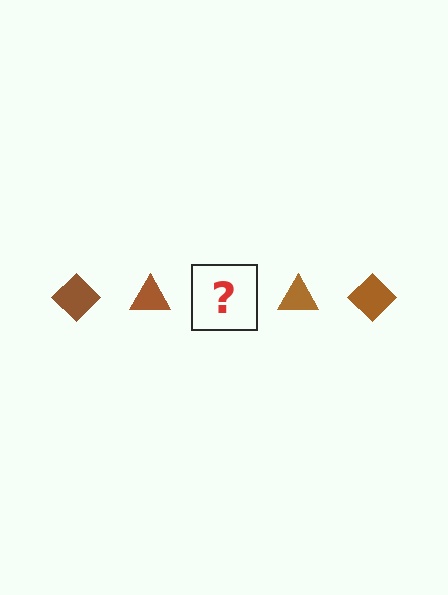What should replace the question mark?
The question mark should be replaced with a brown diamond.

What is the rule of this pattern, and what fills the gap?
The rule is that the pattern cycles through diamond, triangle shapes in brown. The gap should be filled with a brown diamond.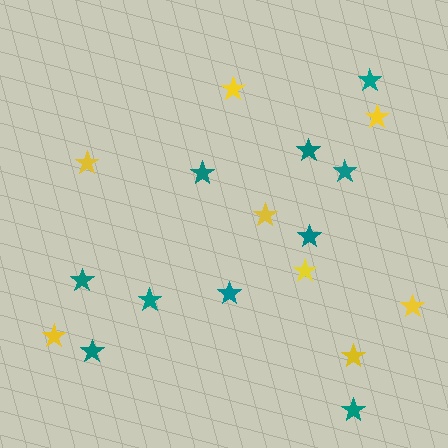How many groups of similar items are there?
There are 2 groups: one group of teal stars (10) and one group of yellow stars (8).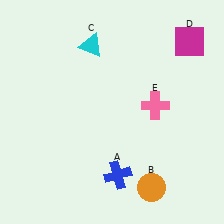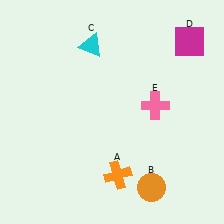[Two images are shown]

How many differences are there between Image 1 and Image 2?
There is 1 difference between the two images.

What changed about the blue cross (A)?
In Image 1, A is blue. In Image 2, it changed to orange.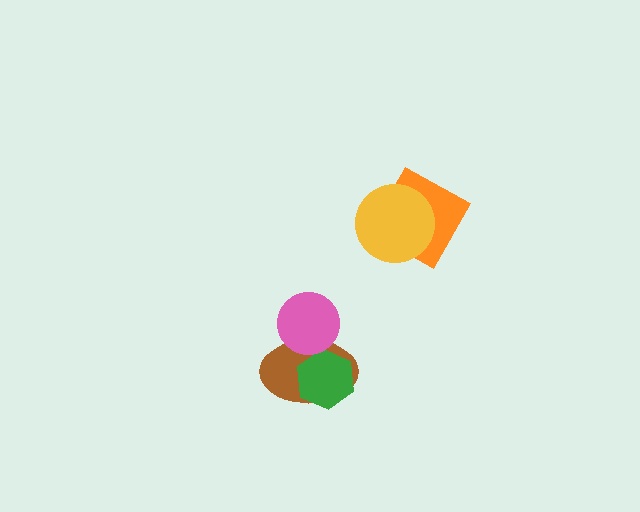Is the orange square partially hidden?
Yes, it is partially covered by another shape.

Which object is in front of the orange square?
The yellow circle is in front of the orange square.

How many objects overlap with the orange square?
1 object overlaps with the orange square.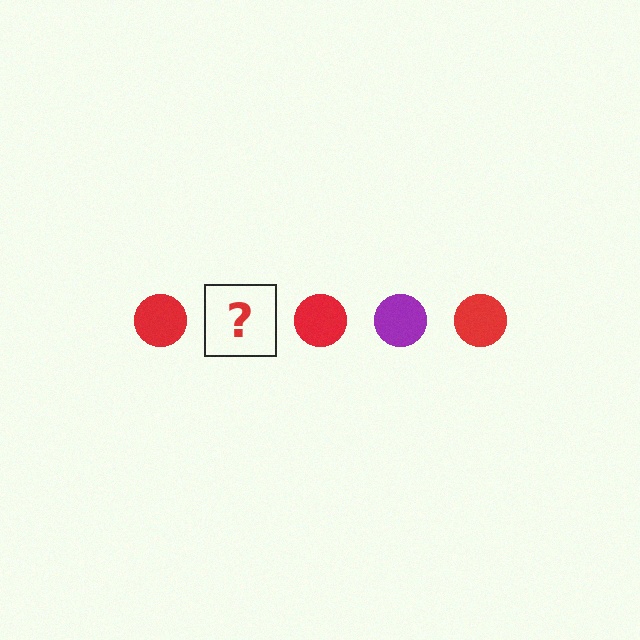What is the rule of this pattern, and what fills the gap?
The rule is that the pattern cycles through red, purple circles. The gap should be filled with a purple circle.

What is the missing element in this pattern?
The missing element is a purple circle.